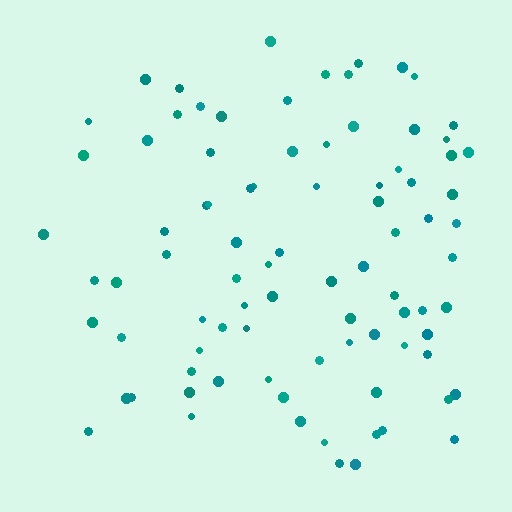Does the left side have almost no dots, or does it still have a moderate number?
Still a moderate number, just noticeably fewer than the right.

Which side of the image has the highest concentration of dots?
The right.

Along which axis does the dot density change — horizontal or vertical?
Horizontal.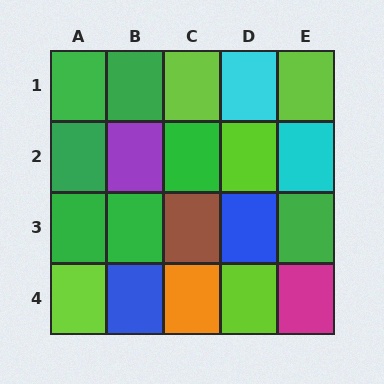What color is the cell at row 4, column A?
Lime.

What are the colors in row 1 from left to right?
Green, green, lime, cyan, lime.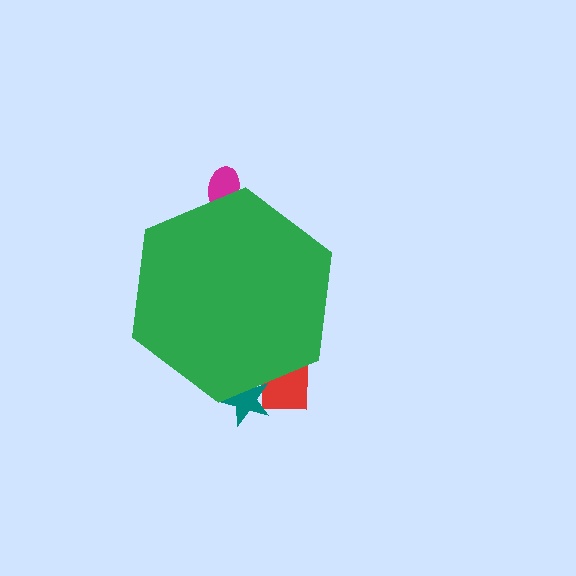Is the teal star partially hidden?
Yes, the teal star is partially hidden behind the green hexagon.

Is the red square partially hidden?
Yes, the red square is partially hidden behind the green hexagon.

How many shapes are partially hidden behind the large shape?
3 shapes are partially hidden.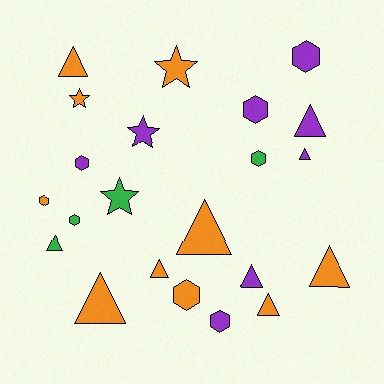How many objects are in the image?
There are 22 objects.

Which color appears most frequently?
Orange, with 10 objects.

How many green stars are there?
There is 1 green star.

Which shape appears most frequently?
Triangle, with 10 objects.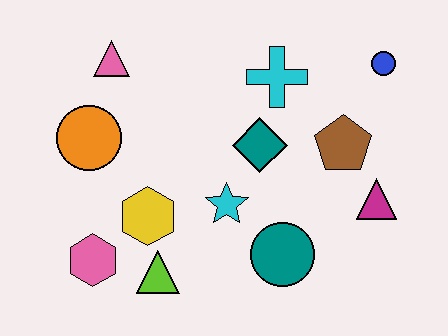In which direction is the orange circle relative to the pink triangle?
The orange circle is below the pink triangle.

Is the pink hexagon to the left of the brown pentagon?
Yes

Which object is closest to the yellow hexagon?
The lime triangle is closest to the yellow hexagon.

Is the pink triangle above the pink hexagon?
Yes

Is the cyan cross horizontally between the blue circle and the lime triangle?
Yes